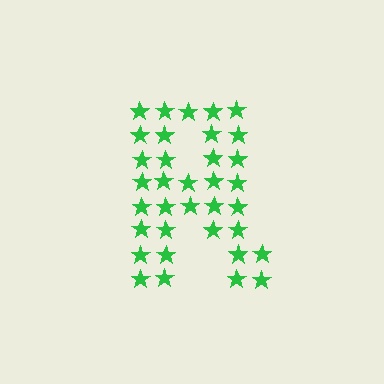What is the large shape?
The large shape is the letter R.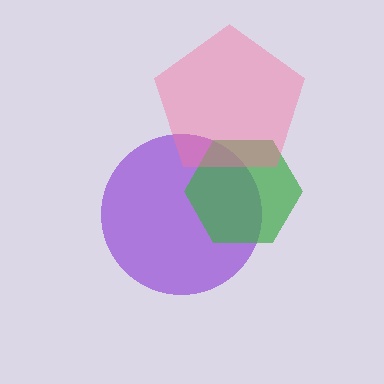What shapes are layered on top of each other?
The layered shapes are: a purple circle, a green hexagon, a pink pentagon.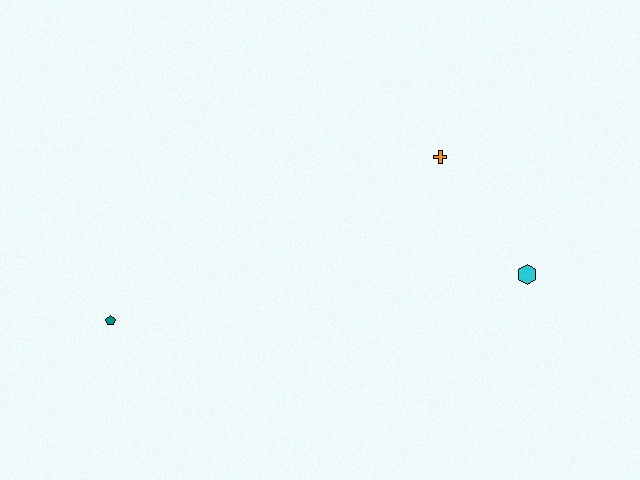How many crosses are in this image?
There is 1 cross.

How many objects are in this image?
There are 3 objects.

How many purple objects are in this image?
There are no purple objects.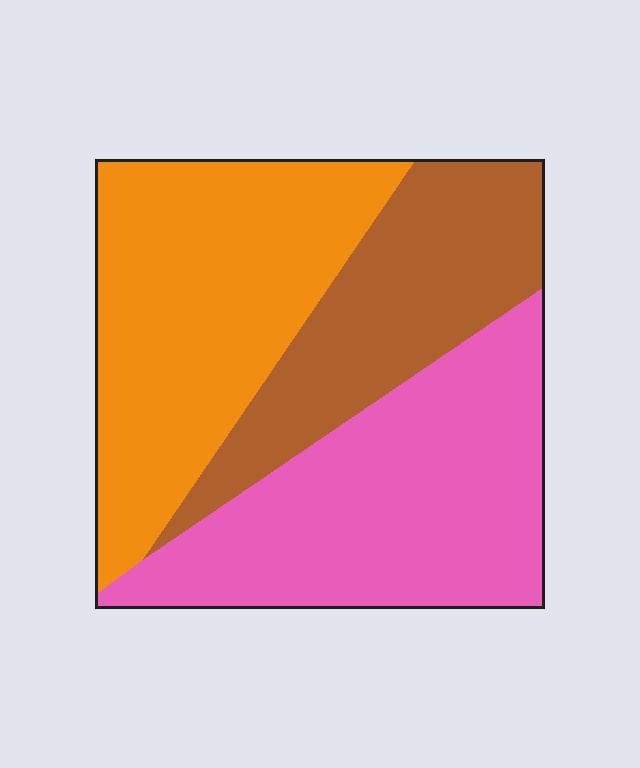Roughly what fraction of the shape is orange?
Orange covers roughly 35% of the shape.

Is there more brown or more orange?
Orange.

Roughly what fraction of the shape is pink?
Pink takes up between a quarter and a half of the shape.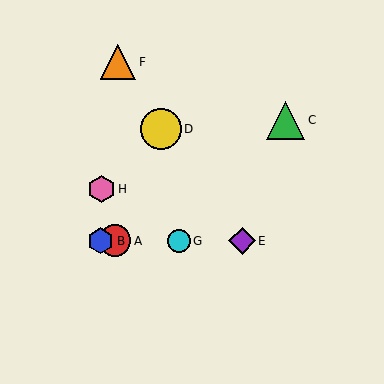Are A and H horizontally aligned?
No, A is at y≈241 and H is at y≈189.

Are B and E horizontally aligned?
Yes, both are at y≈241.